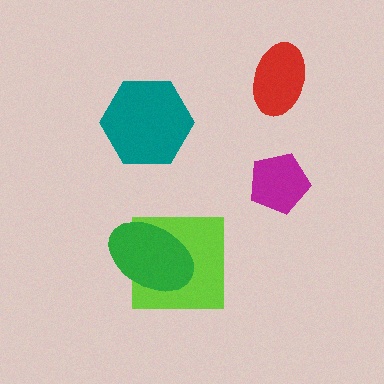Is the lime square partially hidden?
Yes, it is partially covered by another shape.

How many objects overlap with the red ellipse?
0 objects overlap with the red ellipse.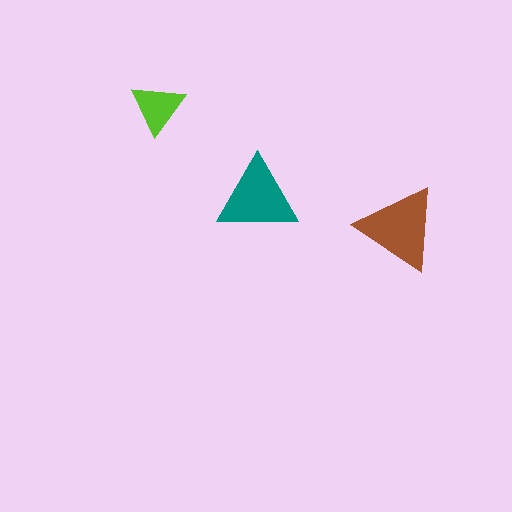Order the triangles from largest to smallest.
the brown one, the teal one, the lime one.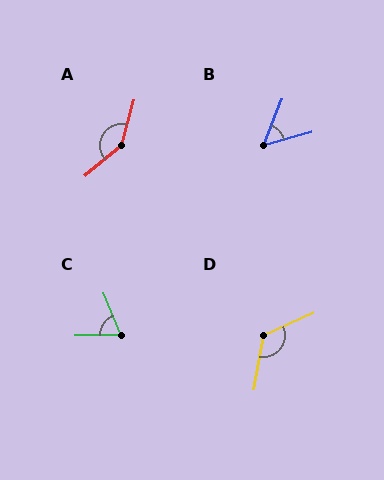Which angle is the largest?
A, at approximately 145 degrees.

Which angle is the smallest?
B, at approximately 53 degrees.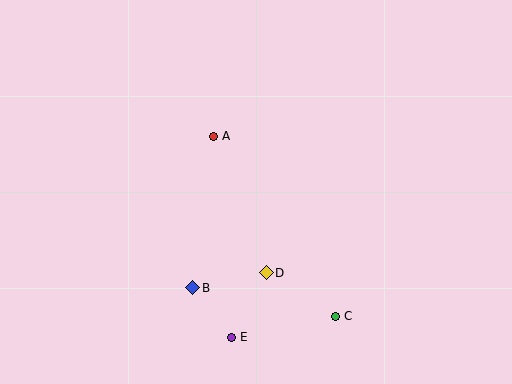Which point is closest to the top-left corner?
Point A is closest to the top-left corner.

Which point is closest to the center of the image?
Point A at (213, 136) is closest to the center.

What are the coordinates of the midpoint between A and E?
The midpoint between A and E is at (222, 237).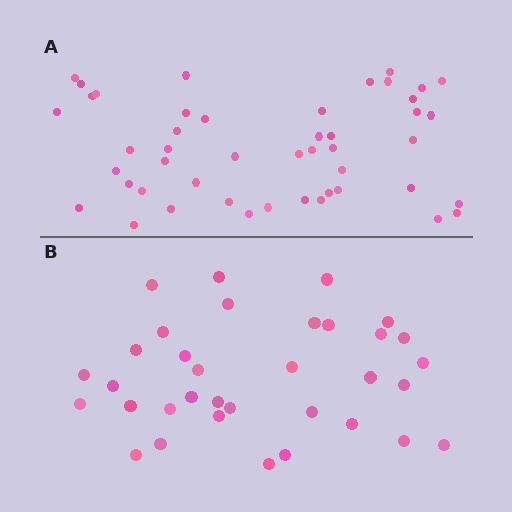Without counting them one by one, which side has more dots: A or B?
Region A (the top region) has more dots.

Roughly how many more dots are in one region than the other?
Region A has approximately 15 more dots than region B.